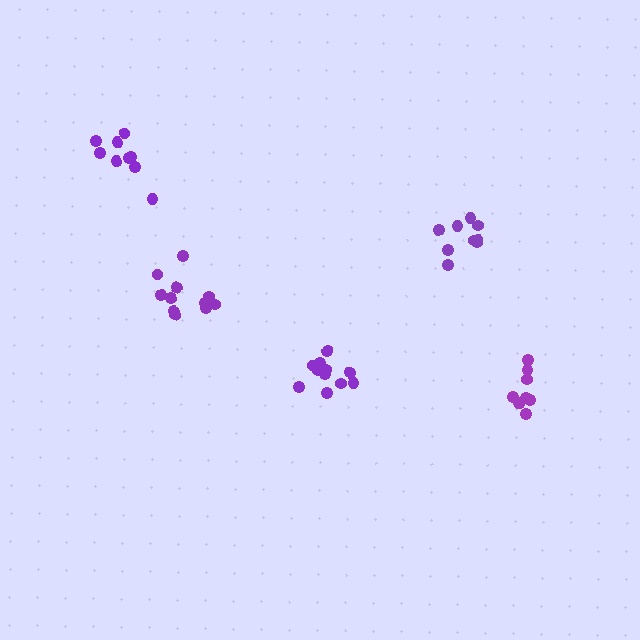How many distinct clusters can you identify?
There are 5 distinct clusters.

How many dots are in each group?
Group 1: 9 dots, Group 2: 8 dots, Group 3: 11 dots, Group 4: 9 dots, Group 5: 11 dots (48 total).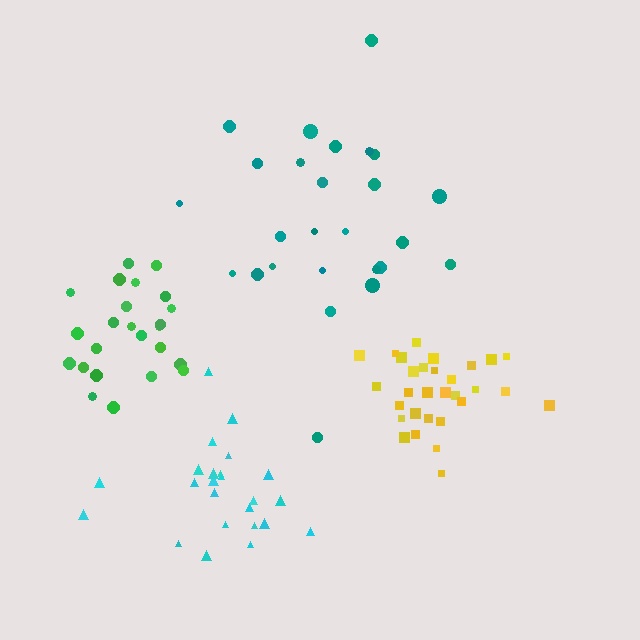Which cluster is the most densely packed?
Yellow.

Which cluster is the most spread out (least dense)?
Teal.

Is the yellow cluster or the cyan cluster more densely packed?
Yellow.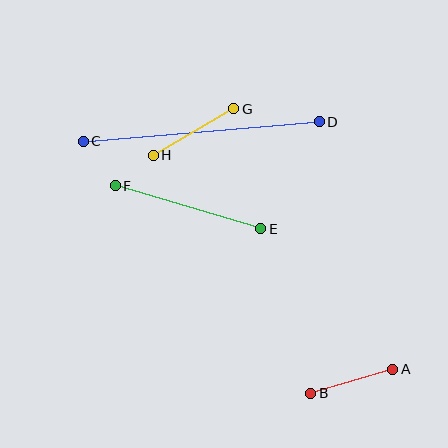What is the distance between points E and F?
The distance is approximately 152 pixels.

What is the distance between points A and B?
The distance is approximately 86 pixels.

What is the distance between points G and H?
The distance is approximately 93 pixels.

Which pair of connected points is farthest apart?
Points C and D are farthest apart.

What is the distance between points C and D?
The distance is approximately 236 pixels.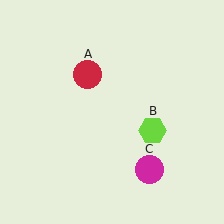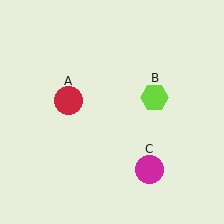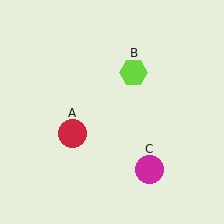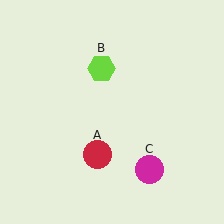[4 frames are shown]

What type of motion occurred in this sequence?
The red circle (object A), lime hexagon (object B) rotated counterclockwise around the center of the scene.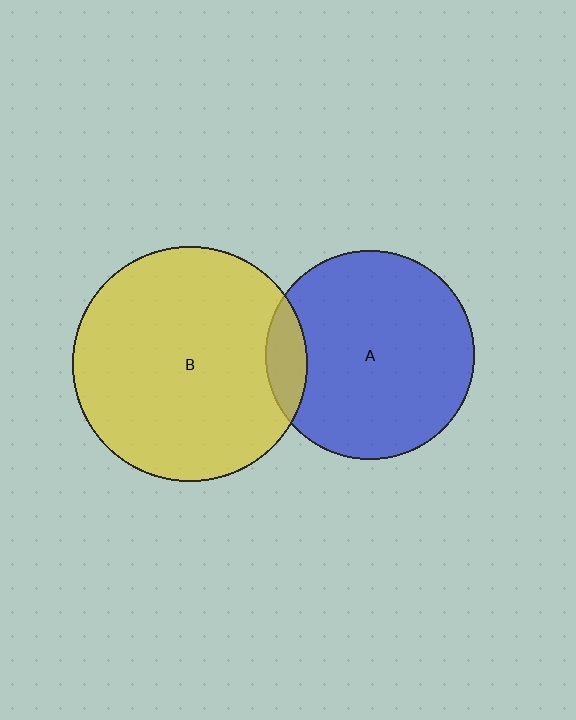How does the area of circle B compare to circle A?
Approximately 1.3 times.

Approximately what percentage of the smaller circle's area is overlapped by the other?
Approximately 10%.